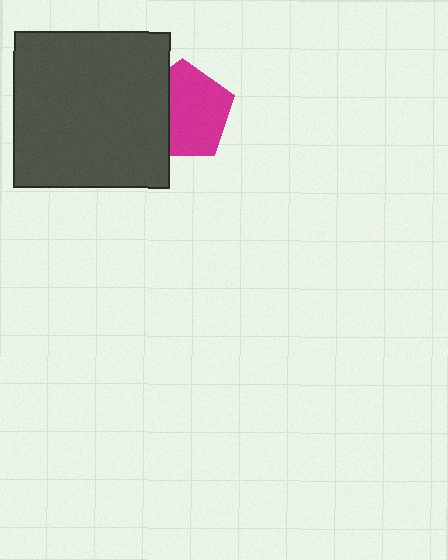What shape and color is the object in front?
The object in front is a dark gray square.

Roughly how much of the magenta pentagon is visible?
Most of it is visible (roughly 66%).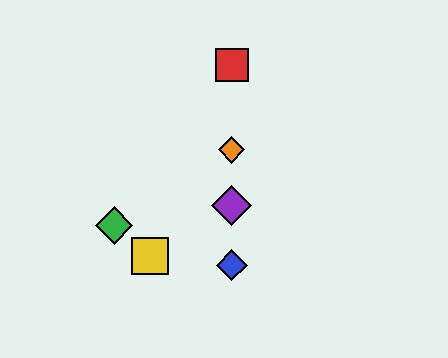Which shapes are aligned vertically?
The red square, the blue diamond, the purple diamond, the orange diamond are aligned vertically.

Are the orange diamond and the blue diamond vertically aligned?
Yes, both are at x≈232.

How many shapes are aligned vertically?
4 shapes (the red square, the blue diamond, the purple diamond, the orange diamond) are aligned vertically.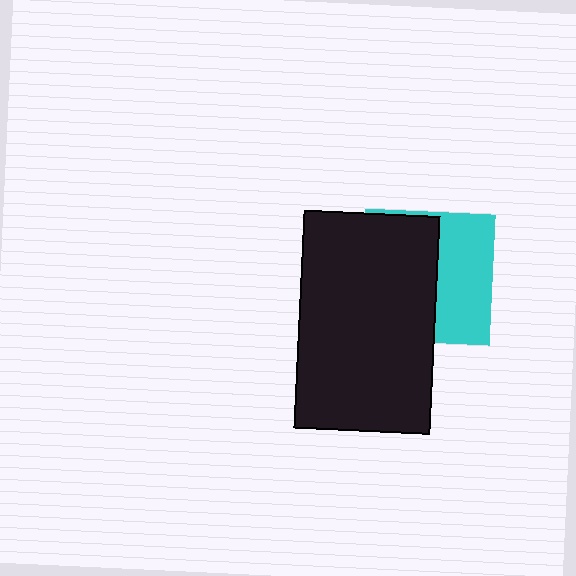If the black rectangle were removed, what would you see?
You would see the complete cyan square.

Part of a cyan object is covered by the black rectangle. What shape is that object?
It is a square.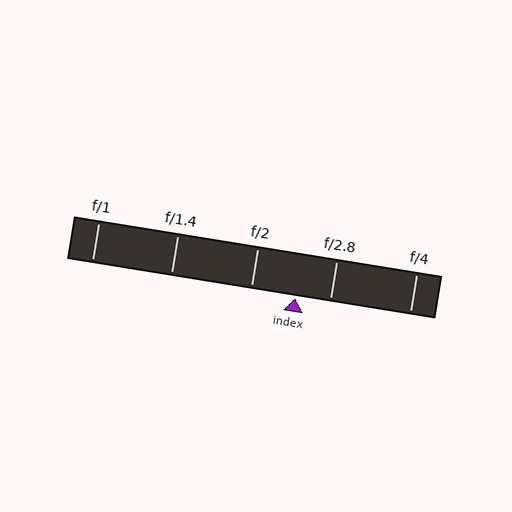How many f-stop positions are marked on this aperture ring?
There are 5 f-stop positions marked.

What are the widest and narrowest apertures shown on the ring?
The widest aperture shown is f/1 and the narrowest is f/4.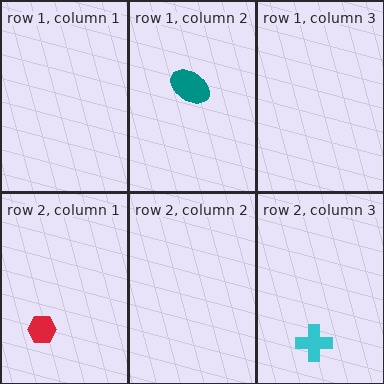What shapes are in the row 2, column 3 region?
The cyan cross.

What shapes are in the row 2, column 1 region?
The red hexagon.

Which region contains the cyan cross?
The row 2, column 3 region.